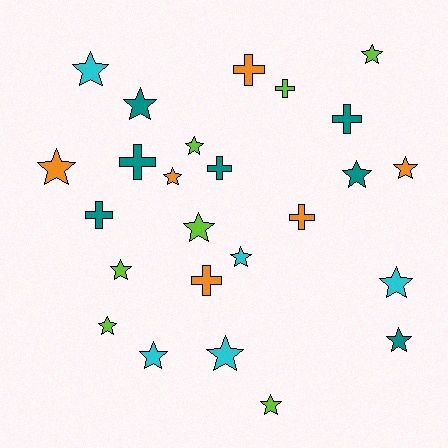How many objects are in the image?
There are 25 objects.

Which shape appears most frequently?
Star, with 17 objects.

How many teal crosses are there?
There are 4 teal crosses.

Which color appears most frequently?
Lime, with 7 objects.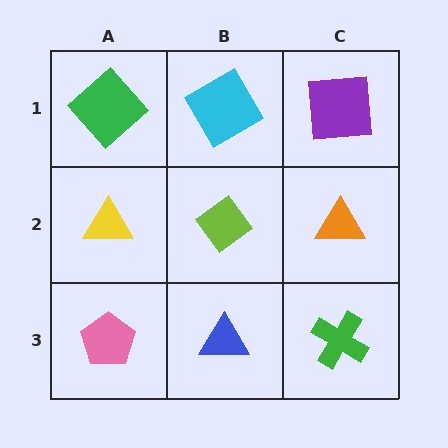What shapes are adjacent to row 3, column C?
An orange triangle (row 2, column C), a blue triangle (row 3, column B).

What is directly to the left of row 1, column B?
A green diamond.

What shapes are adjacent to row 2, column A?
A green diamond (row 1, column A), a pink pentagon (row 3, column A), a lime diamond (row 2, column B).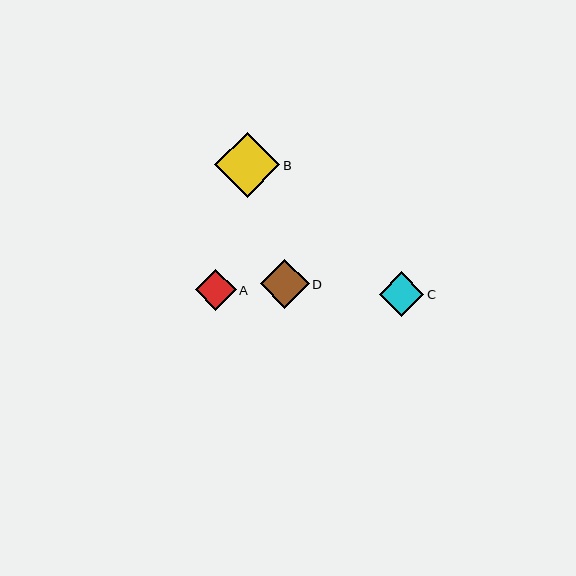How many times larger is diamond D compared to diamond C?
Diamond D is approximately 1.1 times the size of diamond C.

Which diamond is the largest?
Diamond B is the largest with a size of approximately 65 pixels.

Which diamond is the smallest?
Diamond A is the smallest with a size of approximately 41 pixels.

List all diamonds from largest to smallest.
From largest to smallest: B, D, C, A.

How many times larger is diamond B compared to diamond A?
Diamond B is approximately 1.6 times the size of diamond A.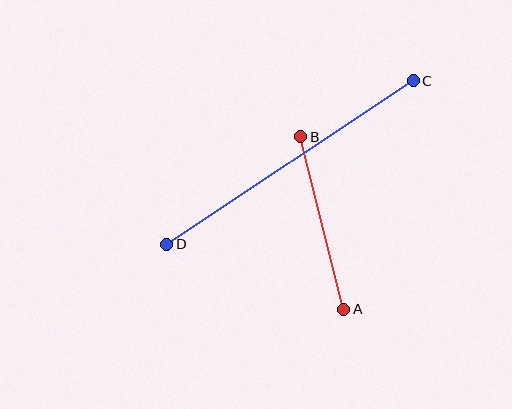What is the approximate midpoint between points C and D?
The midpoint is at approximately (290, 162) pixels.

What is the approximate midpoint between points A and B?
The midpoint is at approximately (322, 223) pixels.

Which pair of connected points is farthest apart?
Points C and D are farthest apart.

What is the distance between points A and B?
The distance is approximately 178 pixels.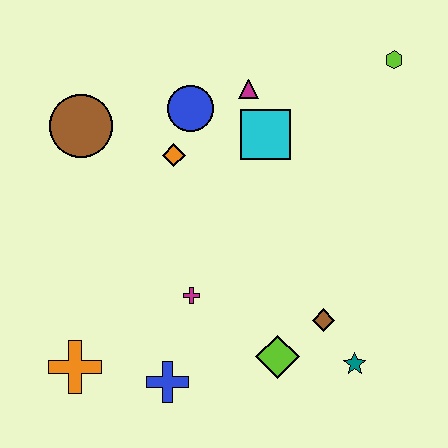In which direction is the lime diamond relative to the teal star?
The lime diamond is to the left of the teal star.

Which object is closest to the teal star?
The brown diamond is closest to the teal star.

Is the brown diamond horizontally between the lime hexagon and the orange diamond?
Yes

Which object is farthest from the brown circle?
The teal star is farthest from the brown circle.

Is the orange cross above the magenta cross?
No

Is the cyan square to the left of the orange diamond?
No